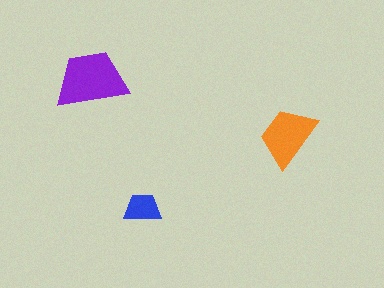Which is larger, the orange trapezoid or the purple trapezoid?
The purple one.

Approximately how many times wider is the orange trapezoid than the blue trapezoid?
About 1.5 times wider.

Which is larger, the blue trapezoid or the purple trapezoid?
The purple one.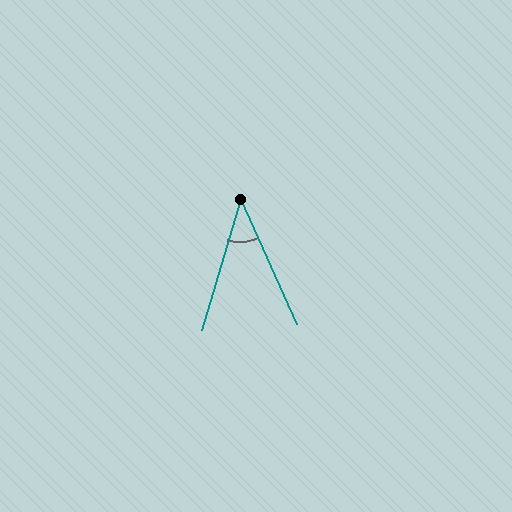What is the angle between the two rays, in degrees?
Approximately 40 degrees.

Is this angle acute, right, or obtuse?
It is acute.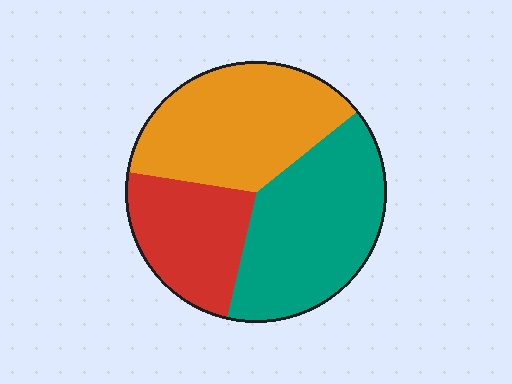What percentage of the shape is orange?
Orange takes up about three eighths (3/8) of the shape.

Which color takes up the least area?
Red, at roughly 25%.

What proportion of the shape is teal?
Teal takes up between a third and a half of the shape.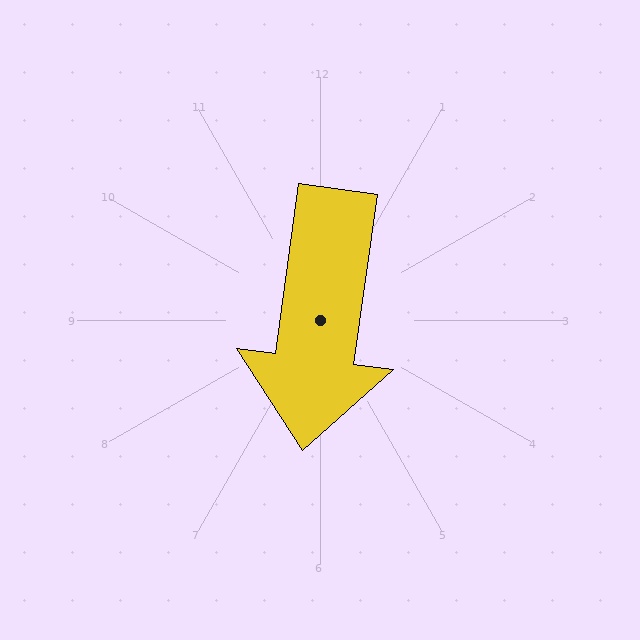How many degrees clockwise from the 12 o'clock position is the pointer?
Approximately 188 degrees.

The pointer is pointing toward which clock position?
Roughly 6 o'clock.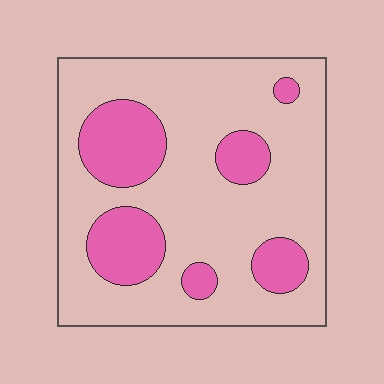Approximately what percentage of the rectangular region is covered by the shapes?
Approximately 25%.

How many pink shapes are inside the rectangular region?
6.